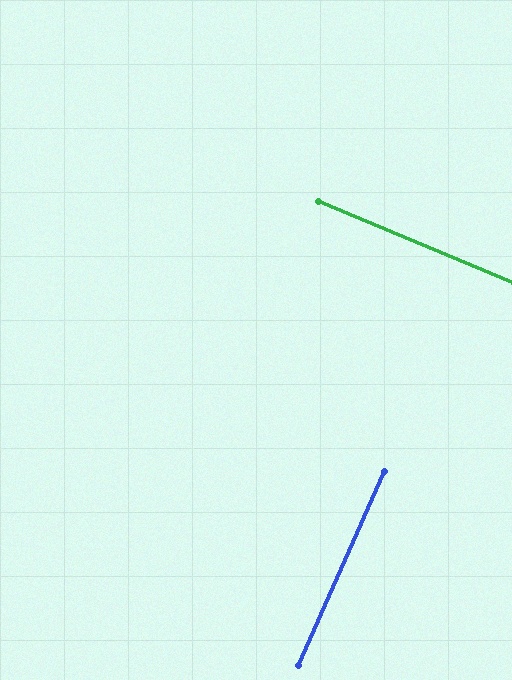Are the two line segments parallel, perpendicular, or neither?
Perpendicular — they meet at approximately 89°.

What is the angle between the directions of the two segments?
Approximately 89 degrees.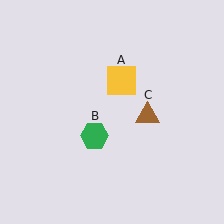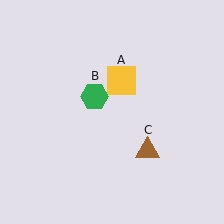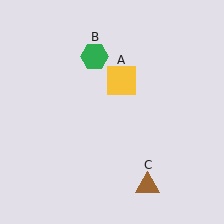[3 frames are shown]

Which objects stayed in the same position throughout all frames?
Yellow square (object A) remained stationary.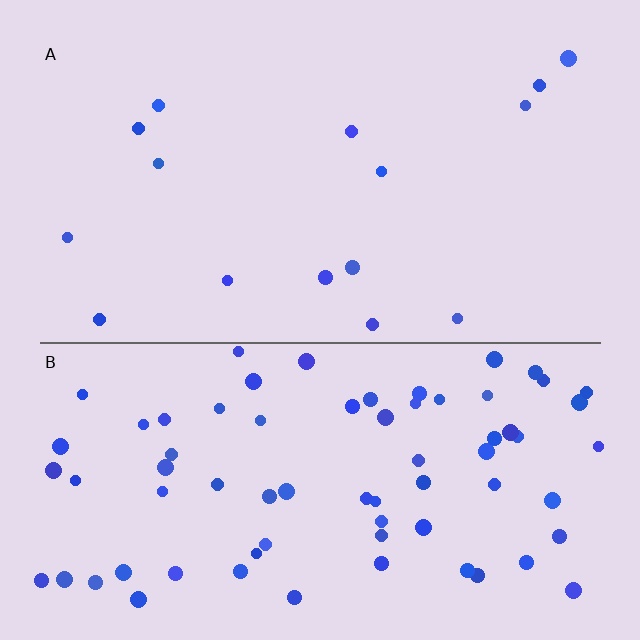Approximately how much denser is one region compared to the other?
Approximately 4.6× — region B over region A.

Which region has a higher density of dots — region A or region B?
B (the bottom).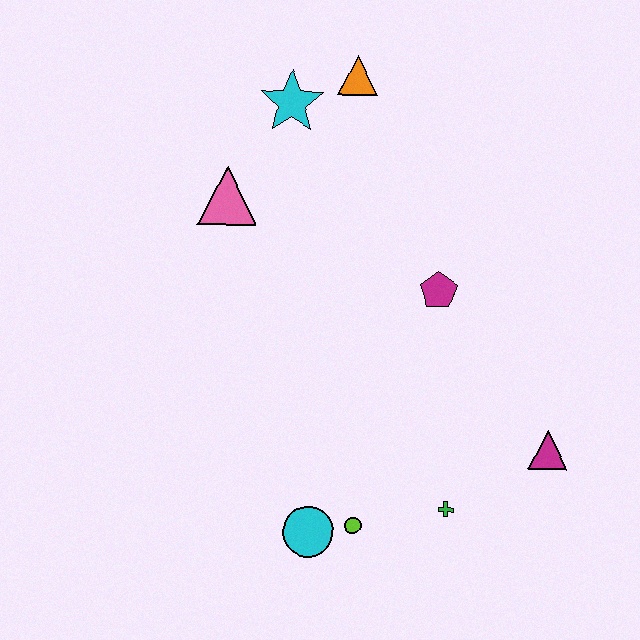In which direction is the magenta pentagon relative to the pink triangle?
The magenta pentagon is to the right of the pink triangle.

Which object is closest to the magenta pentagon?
The magenta triangle is closest to the magenta pentagon.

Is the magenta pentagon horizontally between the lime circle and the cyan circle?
No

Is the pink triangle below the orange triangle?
Yes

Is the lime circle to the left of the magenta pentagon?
Yes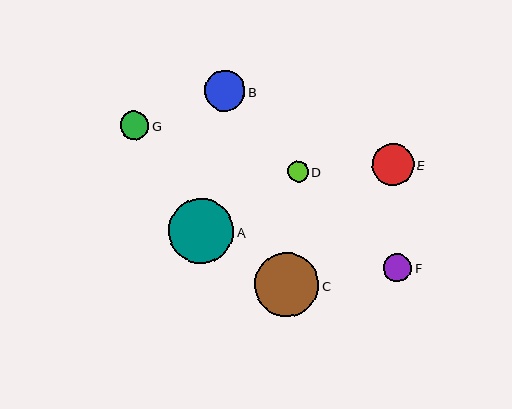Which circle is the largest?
Circle A is the largest with a size of approximately 65 pixels.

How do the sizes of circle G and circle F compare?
Circle G and circle F are approximately the same size.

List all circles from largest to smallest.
From largest to smallest: A, C, E, B, G, F, D.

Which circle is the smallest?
Circle D is the smallest with a size of approximately 21 pixels.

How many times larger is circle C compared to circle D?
Circle C is approximately 3.0 times the size of circle D.